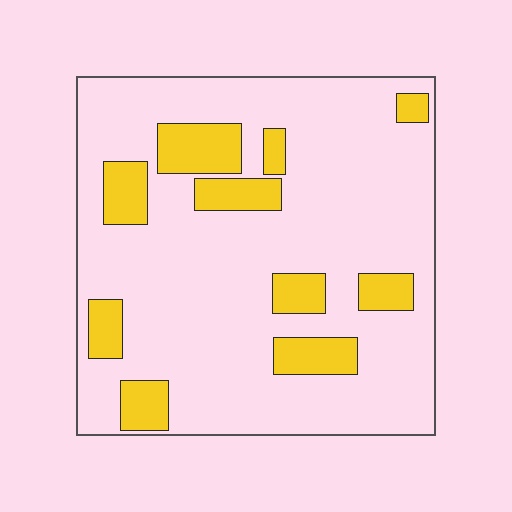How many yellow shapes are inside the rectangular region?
10.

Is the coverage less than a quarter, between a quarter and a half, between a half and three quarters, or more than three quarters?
Less than a quarter.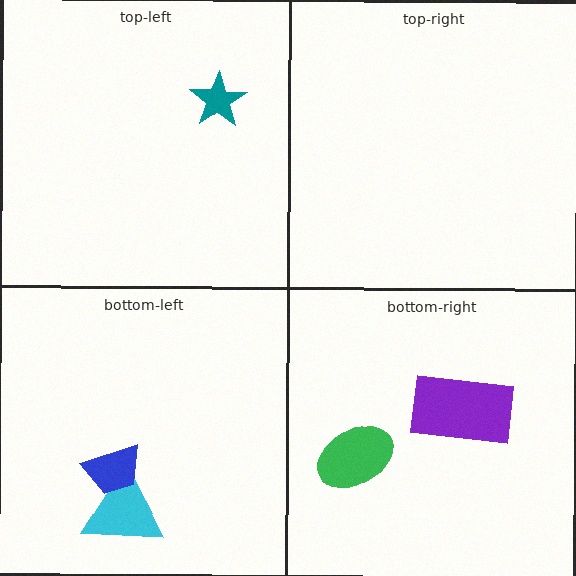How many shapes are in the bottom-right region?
2.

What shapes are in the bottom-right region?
The green ellipse, the purple rectangle.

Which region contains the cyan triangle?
The bottom-left region.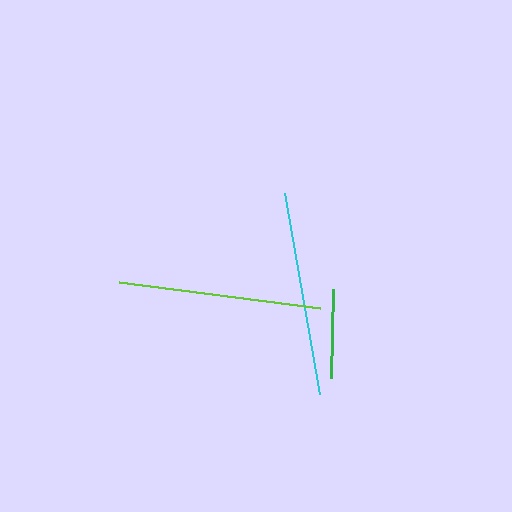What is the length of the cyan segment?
The cyan segment is approximately 203 pixels long.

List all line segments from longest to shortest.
From longest to shortest: cyan, lime, green.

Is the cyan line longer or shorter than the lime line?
The cyan line is longer than the lime line.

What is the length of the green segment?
The green segment is approximately 89 pixels long.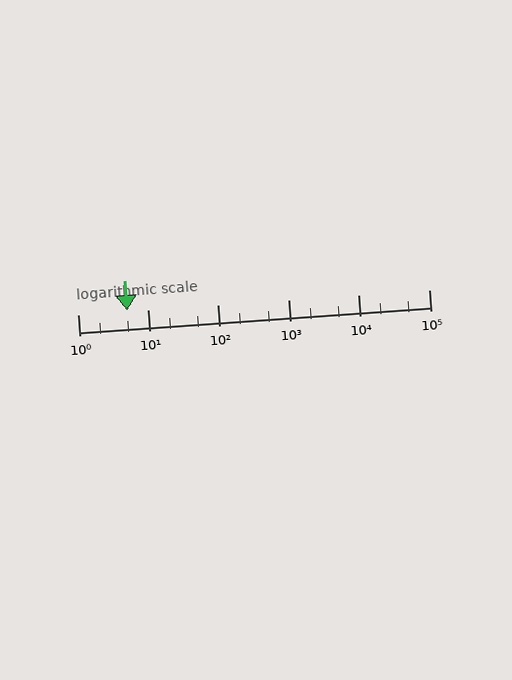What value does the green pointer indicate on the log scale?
The pointer indicates approximately 5.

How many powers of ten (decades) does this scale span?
The scale spans 5 decades, from 1 to 100000.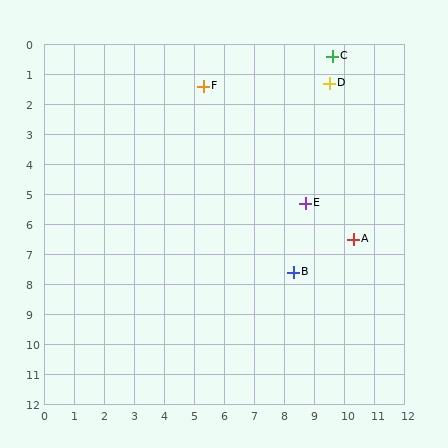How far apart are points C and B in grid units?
Points C and B are about 7.3 grid units apart.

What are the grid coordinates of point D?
Point D is at approximately (9.5, 1.3).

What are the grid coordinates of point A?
Point A is at approximately (10.3, 6.5).